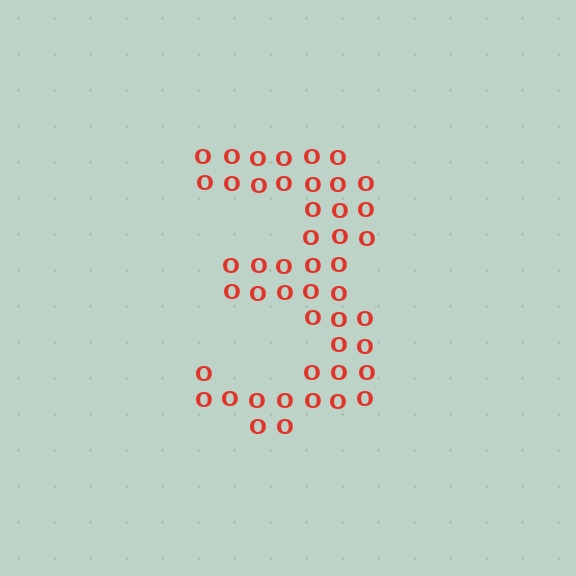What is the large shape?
The large shape is the digit 3.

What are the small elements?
The small elements are letter O's.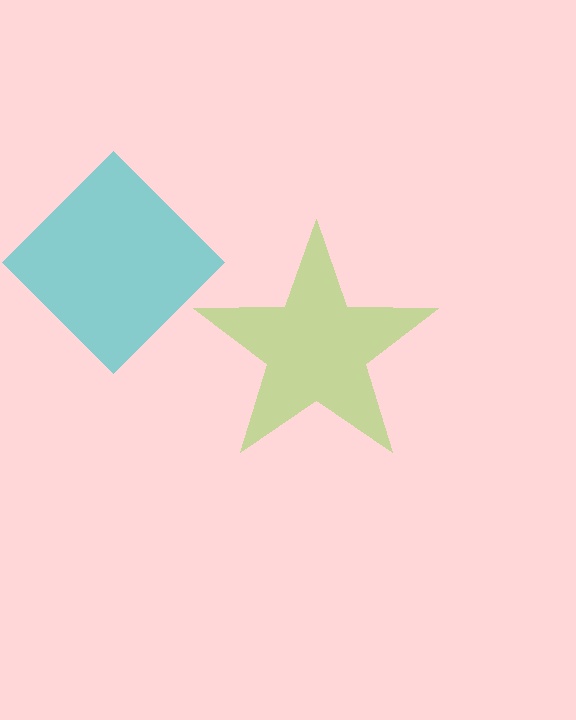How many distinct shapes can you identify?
There are 2 distinct shapes: a cyan diamond, a lime star.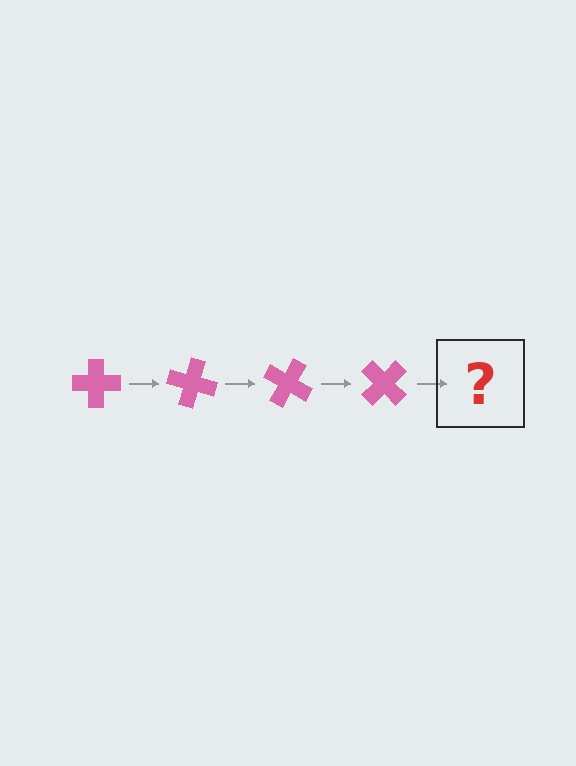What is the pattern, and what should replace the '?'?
The pattern is that the cross rotates 15 degrees each step. The '?' should be a pink cross rotated 60 degrees.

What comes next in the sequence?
The next element should be a pink cross rotated 60 degrees.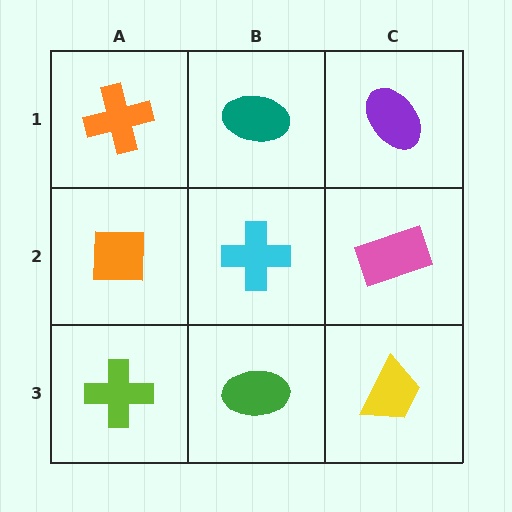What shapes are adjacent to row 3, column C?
A pink rectangle (row 2, column C), a green ellipse (row 3, column B).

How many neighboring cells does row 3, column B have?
3.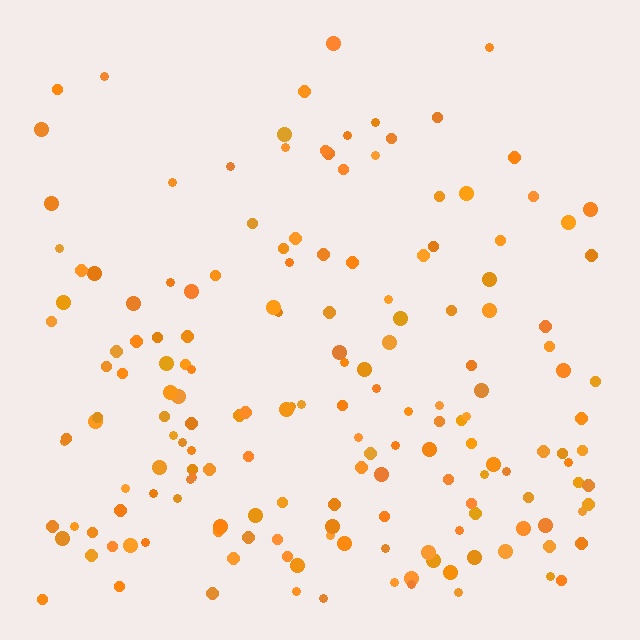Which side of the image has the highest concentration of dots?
The bottom.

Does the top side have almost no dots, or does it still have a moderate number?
Still a moderate number, just noticeably fewer than the bottom.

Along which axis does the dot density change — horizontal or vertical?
Vertical.